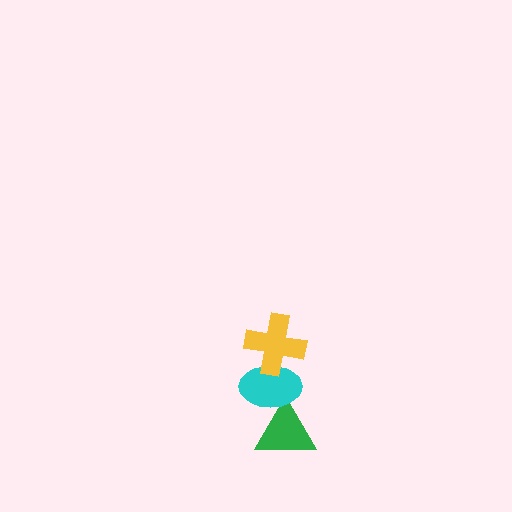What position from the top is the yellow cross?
The yellow cross is 1st from the top.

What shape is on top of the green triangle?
The cyan ellipse is on top of the green triangle.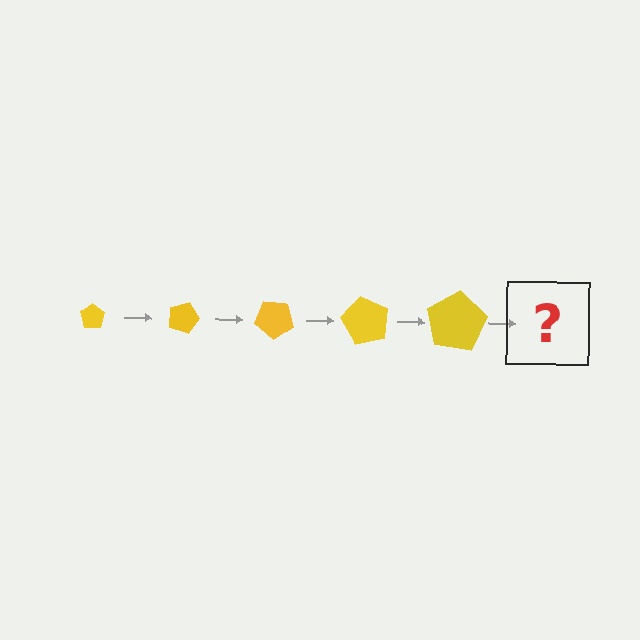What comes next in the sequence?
The next element should be a pentagon, larger than the previous one and rotated 100 degrees from the start.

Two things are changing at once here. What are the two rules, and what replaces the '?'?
The two rules are that the pentagon grows larger each step and it rotates 20 degrees each step. The '?' should be a pentagon, larger than the previous one and rotated 100 degrees from the start.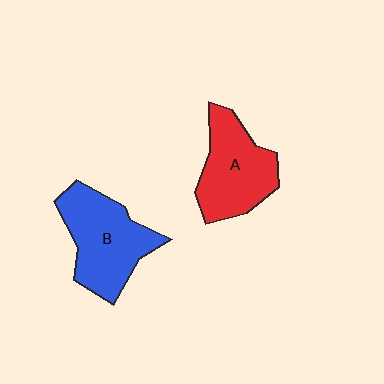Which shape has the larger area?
Shape B (blue).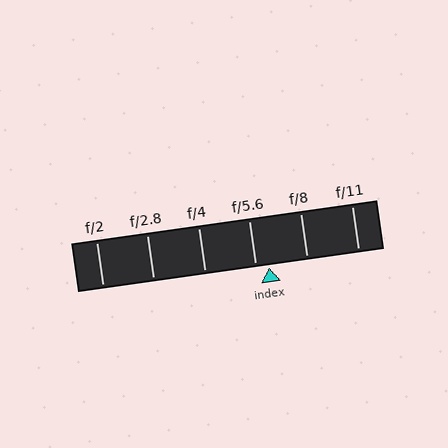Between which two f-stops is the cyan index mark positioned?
The index mark is between f/5.6 and f/8.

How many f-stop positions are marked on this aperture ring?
There are 6 f-stop positions marked.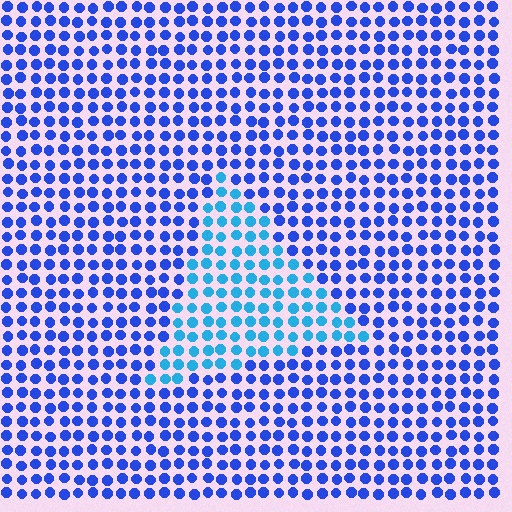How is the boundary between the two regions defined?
The boundary is defined purely by a slight shift in hue (about 33 degrees). Spacing, size, and orientation are identical on both sides.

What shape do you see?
I see a triangle.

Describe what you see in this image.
The image is filled with small blue elements in a uniform arrangement. A triangle-shaped region is visible where the elements are tinted to a slightly different hue, forming a subtle color boundary.